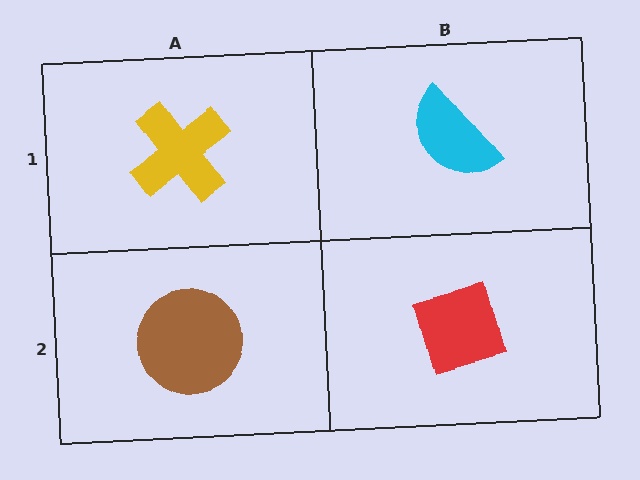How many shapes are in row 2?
2 shapes.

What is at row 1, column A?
A yellow cross.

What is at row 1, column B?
A cyan semicircle.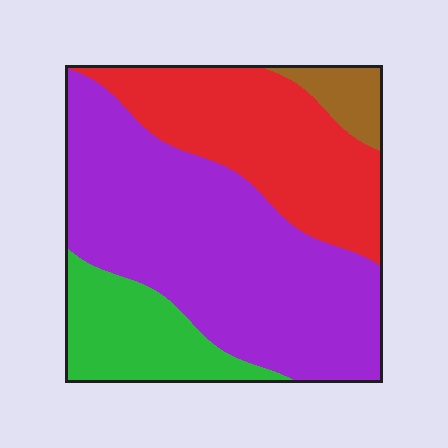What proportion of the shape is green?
Green covers around 15% of the shape.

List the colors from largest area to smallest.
From largest to smallest: purple, red, green, brown.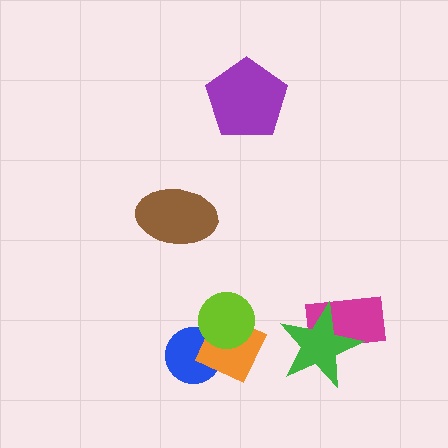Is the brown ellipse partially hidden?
No, no other shape covers it.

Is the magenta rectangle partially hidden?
Yes, it is partially covered by another shape.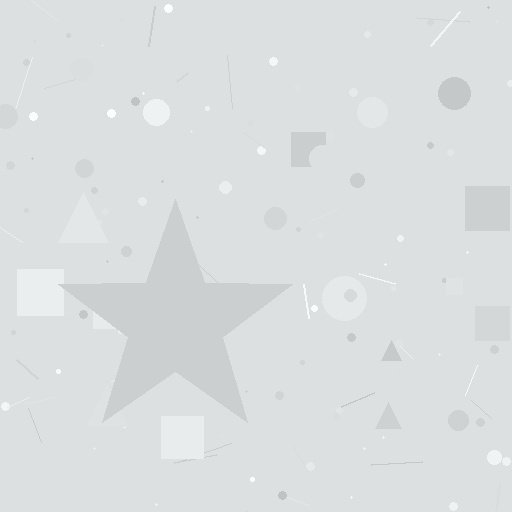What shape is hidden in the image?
A star is hidden in the image.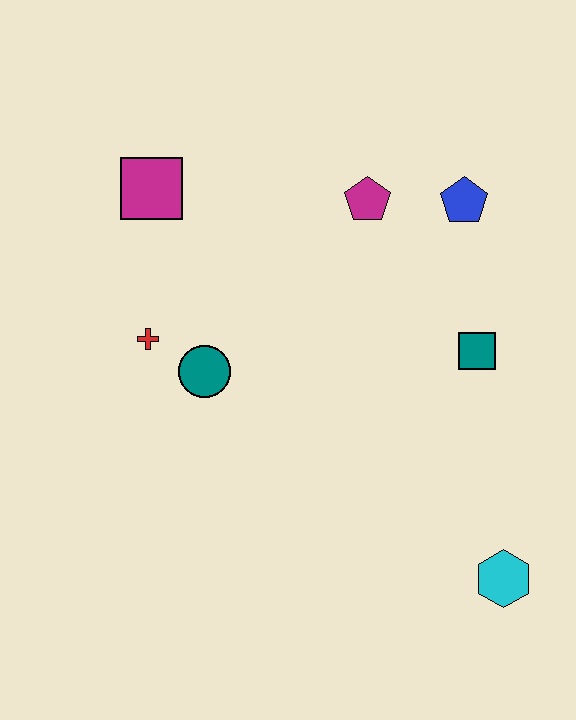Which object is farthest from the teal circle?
The cyan hexagon is farthest from the teal circle.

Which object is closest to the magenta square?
The red cross is closest to the magenta square.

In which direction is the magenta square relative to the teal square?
The magenta square is to the left of the teal square.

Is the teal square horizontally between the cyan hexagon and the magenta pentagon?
Yes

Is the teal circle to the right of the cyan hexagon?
No